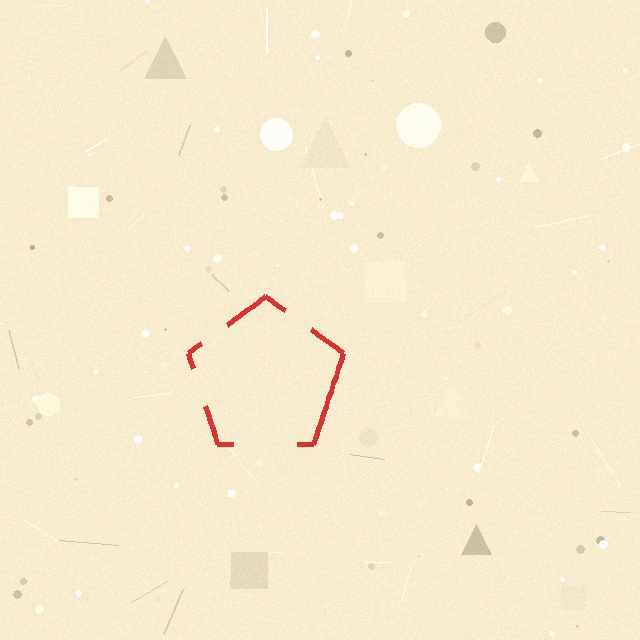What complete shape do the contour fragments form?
The contour fragments form a pentagon.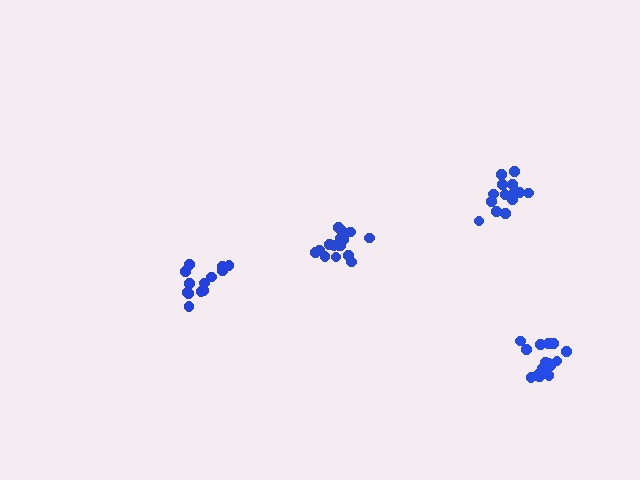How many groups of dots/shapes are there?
There are 4 groups.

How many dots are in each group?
Group 1: 14 dots, Group 2: 13 dots, Group 3: 16 dots, Group 4: 16 dots (59 total).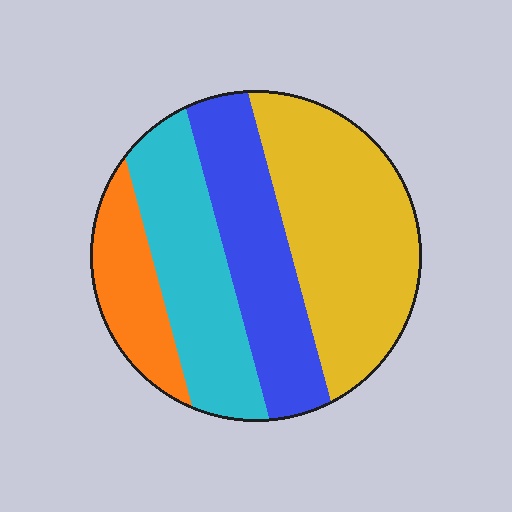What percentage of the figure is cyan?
Cyan takes up about one quarter (1/4) of the figure.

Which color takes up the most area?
Yellow, at roughly 35%.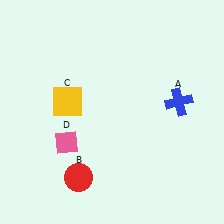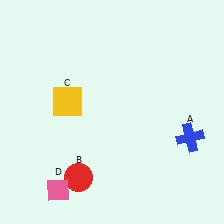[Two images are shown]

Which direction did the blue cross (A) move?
The blue cross (A) moved down.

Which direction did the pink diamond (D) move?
The pink diamond (D) moved down.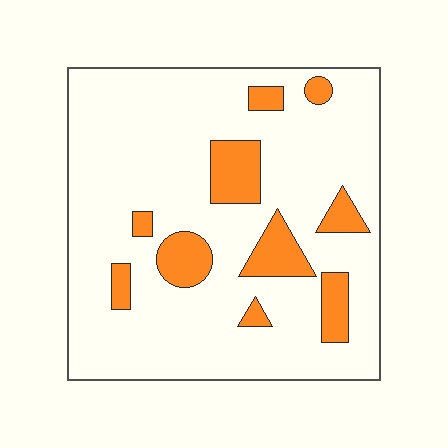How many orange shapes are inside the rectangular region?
10.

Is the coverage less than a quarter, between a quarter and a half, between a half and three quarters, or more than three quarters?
Less than a quarter.